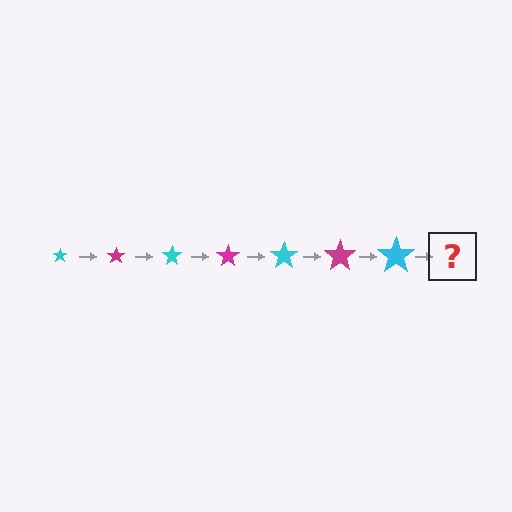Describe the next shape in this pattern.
It should be a magenta star, larger than the previous one.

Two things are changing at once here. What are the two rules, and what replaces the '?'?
The two rules are that the star grows larger each step and the color cycles through cyan and magenta. The '?' should be a magenta star, larger than the previous one.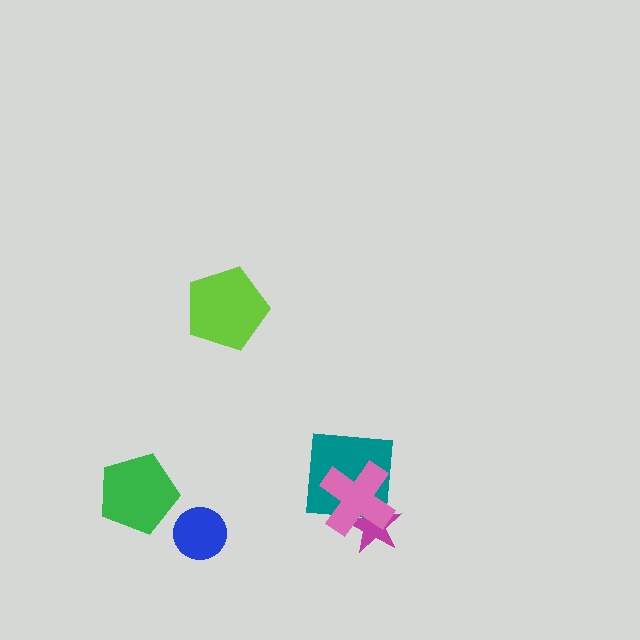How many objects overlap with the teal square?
2 objects overlap with the teal square.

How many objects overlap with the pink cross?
2 objects overlap with the pink cross.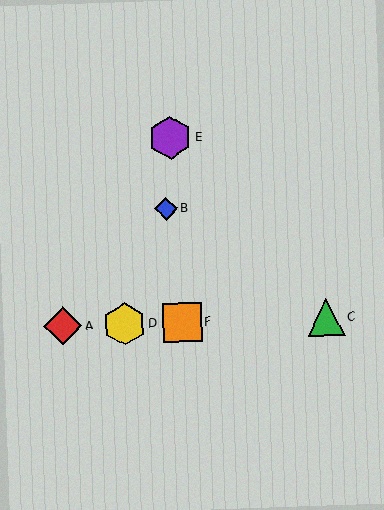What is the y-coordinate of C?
Object C is at y≈317.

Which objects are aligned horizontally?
Objects A, C, D, F are aligned horizontally.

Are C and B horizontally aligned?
No, C is at y≈317 and B is at y≈209.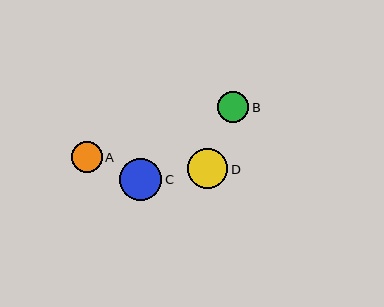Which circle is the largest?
Circle C is the largest with a size of approximately 42 pixels.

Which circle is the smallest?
Circle A is the smallest with a size of approximately 31 pixels.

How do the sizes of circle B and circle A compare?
Circle B and circle A are approximately the same size.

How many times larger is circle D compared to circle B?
Circle D is approximately 1.3 times the size of circle B.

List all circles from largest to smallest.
From largest to smallest: C, D, B, A.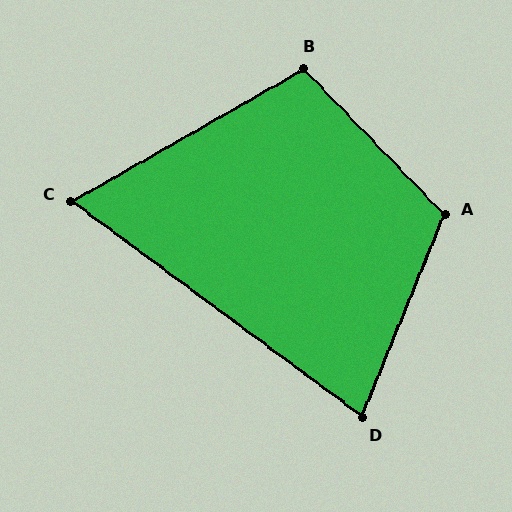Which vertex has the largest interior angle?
A, at approximately 114 degrees.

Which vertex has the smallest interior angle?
C, at approximately 66 degrees.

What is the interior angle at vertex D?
Approximately 76 degrees (acute).